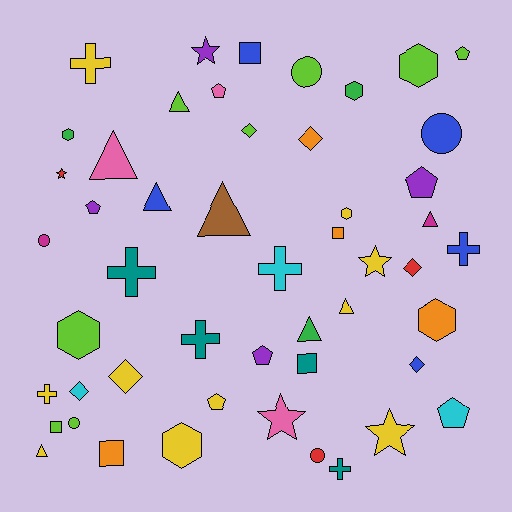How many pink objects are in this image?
There are 3 pink objects.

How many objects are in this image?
There are 50 objects.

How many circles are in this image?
There are 5 circles.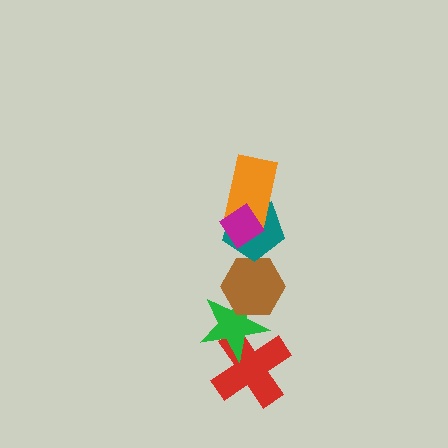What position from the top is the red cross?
The red cross is 6th from the top.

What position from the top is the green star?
The green star is 5th from the top.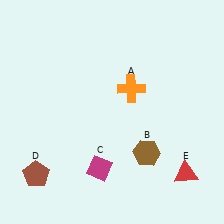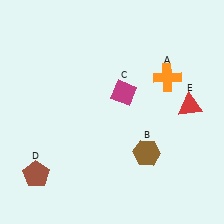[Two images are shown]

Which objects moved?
The objects that moved are: the orange cross (A), the magenta diamond (C), the red triangle (E).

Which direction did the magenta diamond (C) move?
The magenta diamond (C) moved up.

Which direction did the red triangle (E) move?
The red triangle (E) moved up.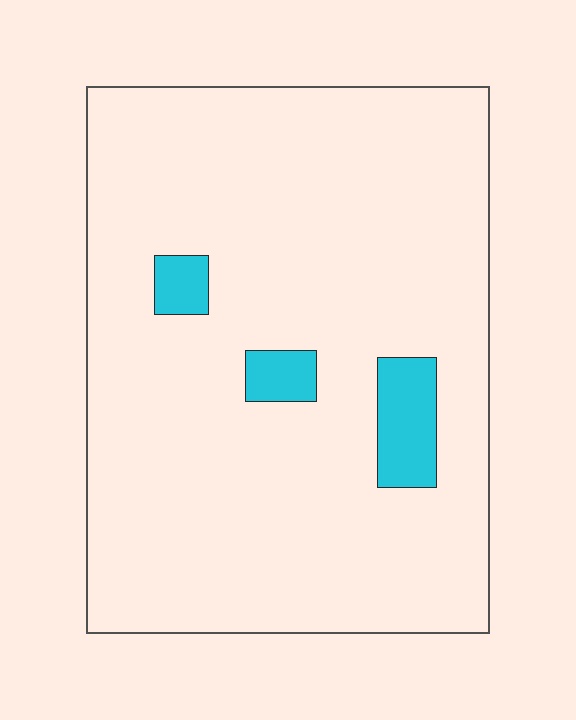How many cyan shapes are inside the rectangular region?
3.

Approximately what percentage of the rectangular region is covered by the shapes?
Approximately 5%.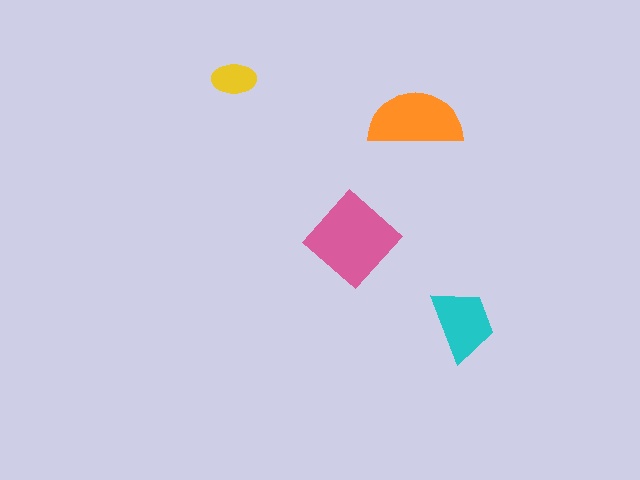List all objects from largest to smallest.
The pink diamond, the orange semicircle, the cyan trapezoid, the yellow ellipse.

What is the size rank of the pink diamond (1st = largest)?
1st.